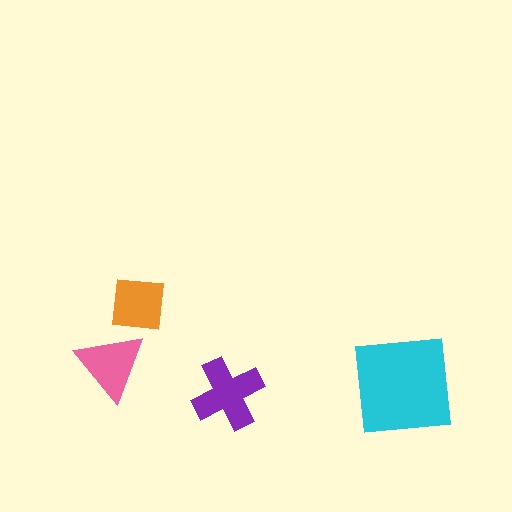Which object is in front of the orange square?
The pink triangle is in front of the orange square.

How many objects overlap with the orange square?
1 object overlaps with the orange square.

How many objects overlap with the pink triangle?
1 object overlaps with the pink triangle.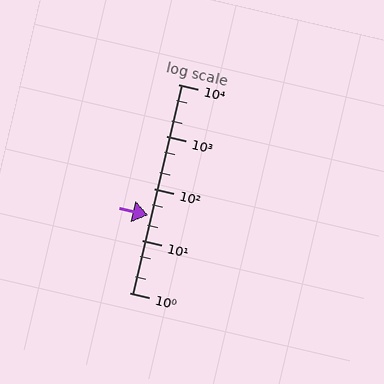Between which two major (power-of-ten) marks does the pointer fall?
The pointer is between 10 and 100.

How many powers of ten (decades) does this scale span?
The scale spans 4 decades, from 1 to 10000.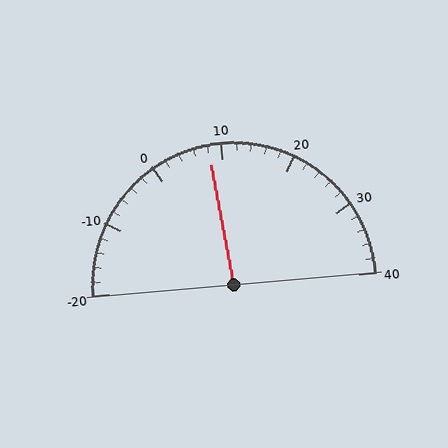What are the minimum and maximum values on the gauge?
The gauge ranges from -20 to 40.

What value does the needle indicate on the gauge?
The needle indicates approximately 8.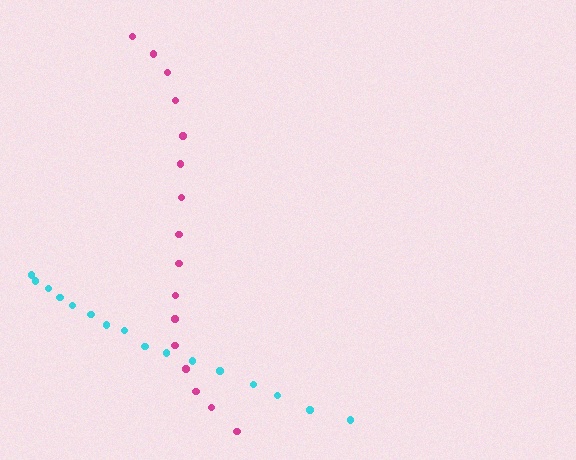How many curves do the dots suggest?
There are 2 distinct paths.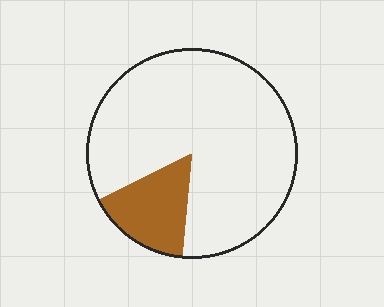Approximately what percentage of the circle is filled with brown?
Approximately 15%.